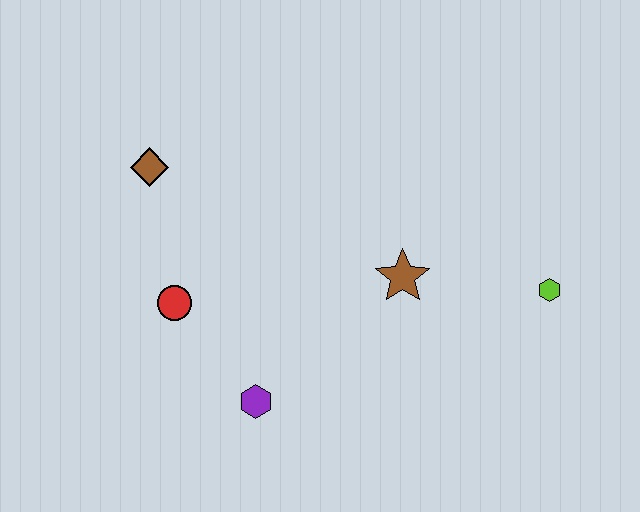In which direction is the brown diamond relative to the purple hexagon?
The brown diamond is above the purple hexagon.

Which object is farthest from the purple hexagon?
The lime hexagon is farthest from the purple hexagon.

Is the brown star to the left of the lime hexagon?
Yes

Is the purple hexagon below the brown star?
Yes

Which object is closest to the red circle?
The purple hexagon is closest to the red circle.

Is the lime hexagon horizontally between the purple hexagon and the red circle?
No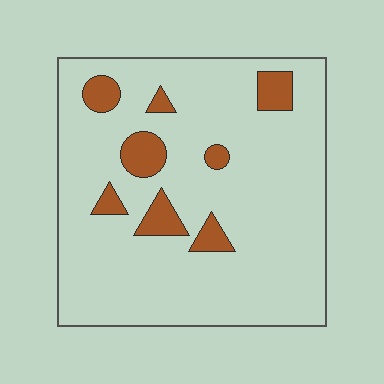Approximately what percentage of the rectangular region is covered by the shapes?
Approximately 10%.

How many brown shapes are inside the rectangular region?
8.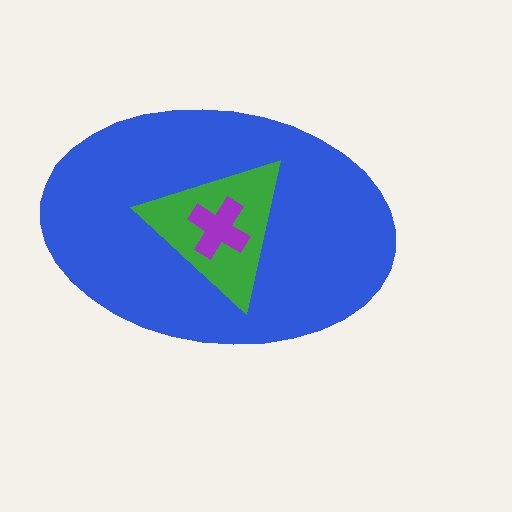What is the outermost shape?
The blue ellipse.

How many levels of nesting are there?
3.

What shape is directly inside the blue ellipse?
The green triangle.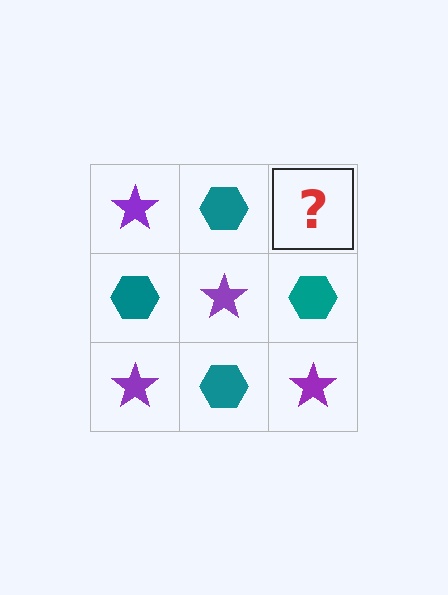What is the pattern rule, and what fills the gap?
The rule is that it alternates purple star and teal hexagon in a checkerboard pattern. The gap should be filled with a purple star.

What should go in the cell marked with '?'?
The missing cell should contain a purple star.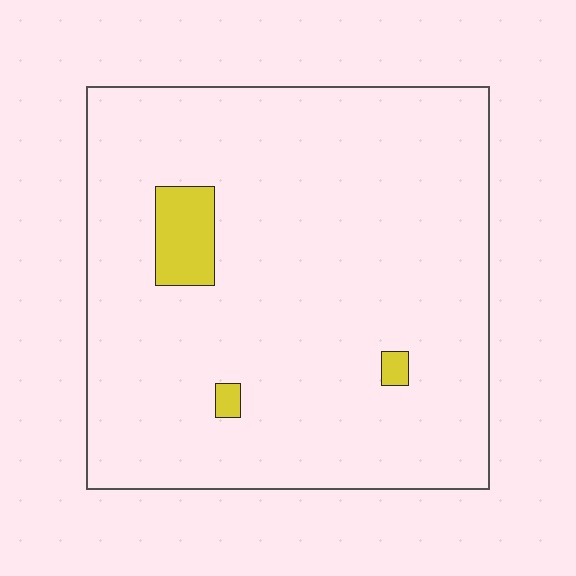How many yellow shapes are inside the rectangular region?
3.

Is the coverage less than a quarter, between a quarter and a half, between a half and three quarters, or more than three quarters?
Less than a quarter.